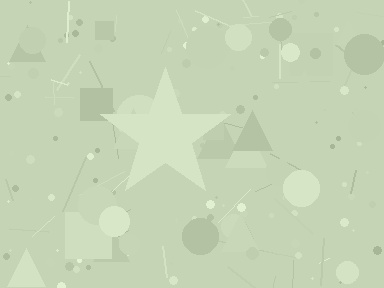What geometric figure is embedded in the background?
A star is embedded in the background.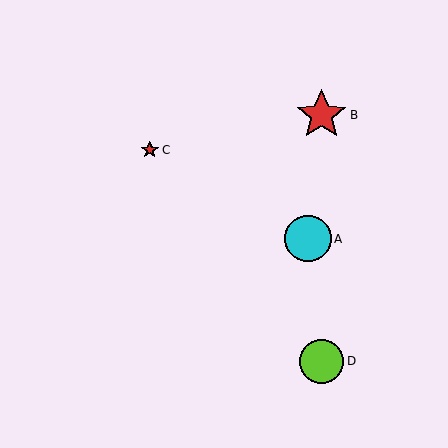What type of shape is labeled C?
Shape C is a red star.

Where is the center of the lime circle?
The center of the lime circle is at (322, 361).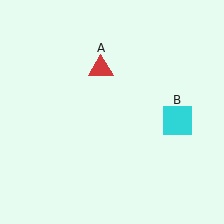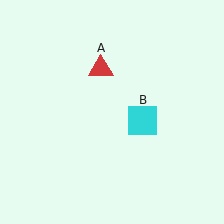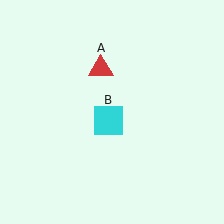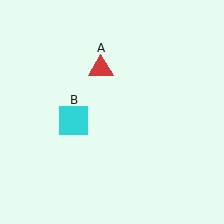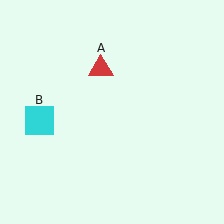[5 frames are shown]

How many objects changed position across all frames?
1 object changed position: cyan square (object B).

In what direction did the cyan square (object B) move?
The cyan square (object B) moved left.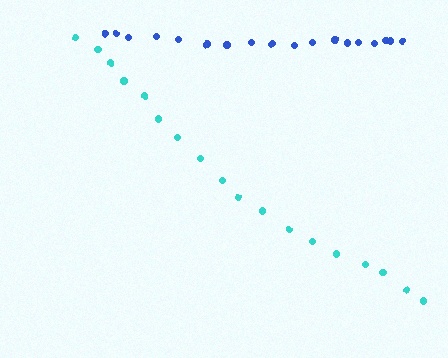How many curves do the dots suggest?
There are 2 distinct paths.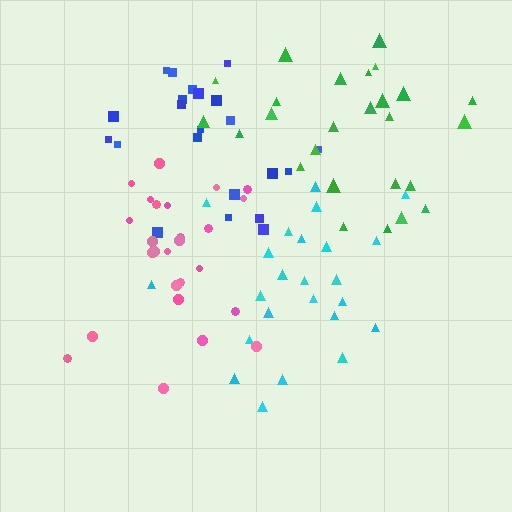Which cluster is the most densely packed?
Pink.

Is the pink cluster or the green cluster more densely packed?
Pink.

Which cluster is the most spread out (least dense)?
Blue.